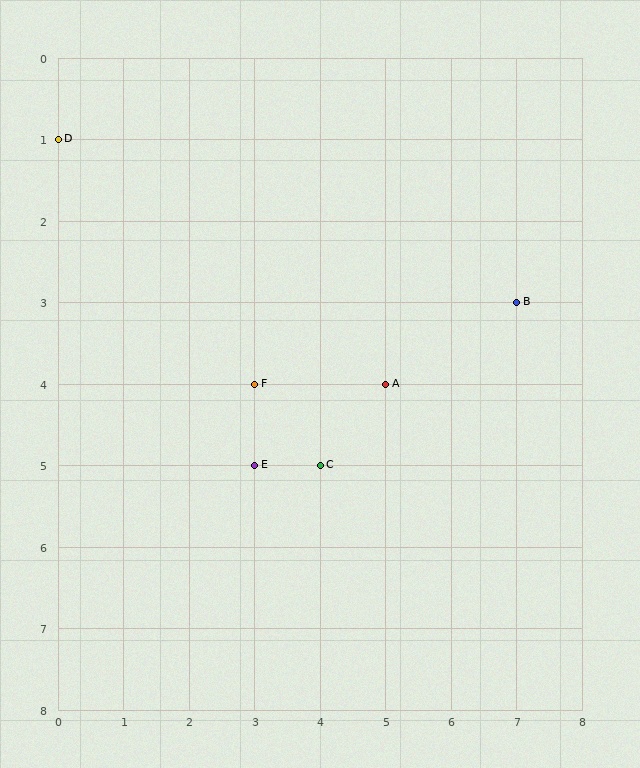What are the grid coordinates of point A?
Point A is at grid coordinates (5, 4).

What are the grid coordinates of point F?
Point F is at grid coordinates (3, 4).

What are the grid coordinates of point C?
Point C is at grid coordinates (4, 5).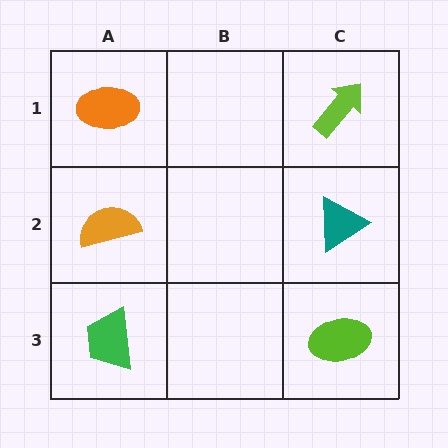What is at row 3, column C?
A lime ellipse.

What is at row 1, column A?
An orange ellipse.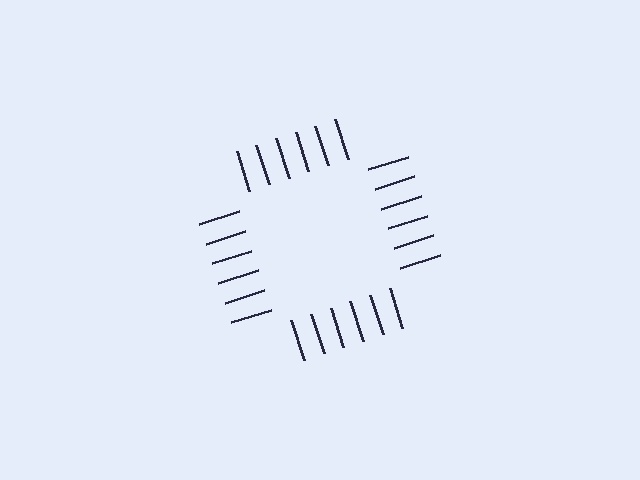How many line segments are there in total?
24 — 6 along each of the 4 edges.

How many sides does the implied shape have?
4 sides — the line-ends trace a square.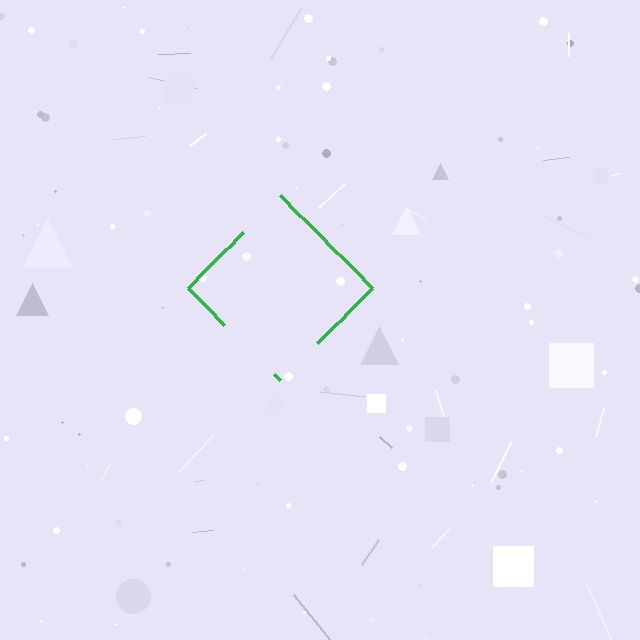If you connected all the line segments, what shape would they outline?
They would outline a diamond.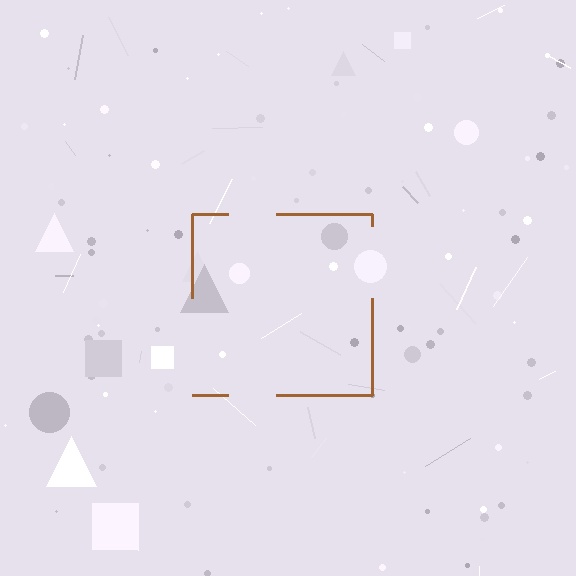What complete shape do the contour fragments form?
The contour fragments form a square.